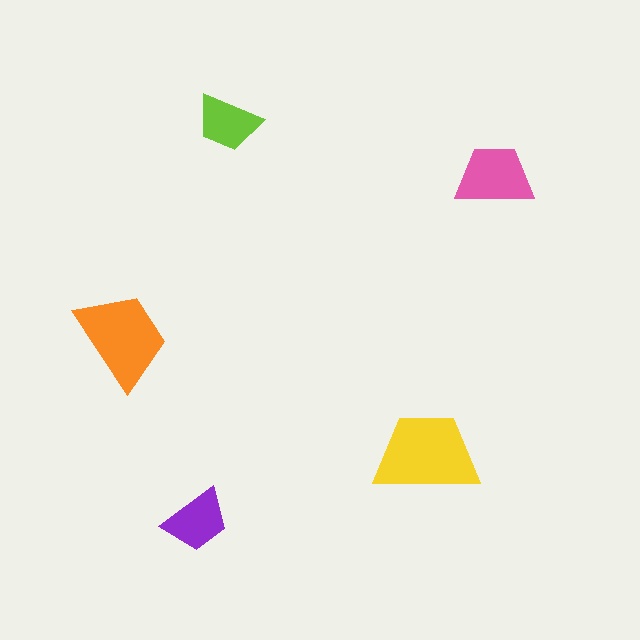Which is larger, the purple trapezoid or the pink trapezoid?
The pink one.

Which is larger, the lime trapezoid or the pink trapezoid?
The pink one.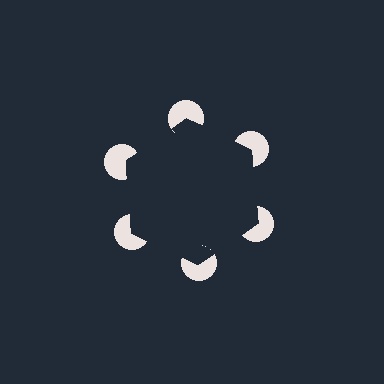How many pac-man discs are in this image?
There are 6 — one at each vertex of the illusory hexagon.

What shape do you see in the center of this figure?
An illusory hexagon — its edges are inferred from the aligned wedge cuts in the pac-man discs, not physically drawn.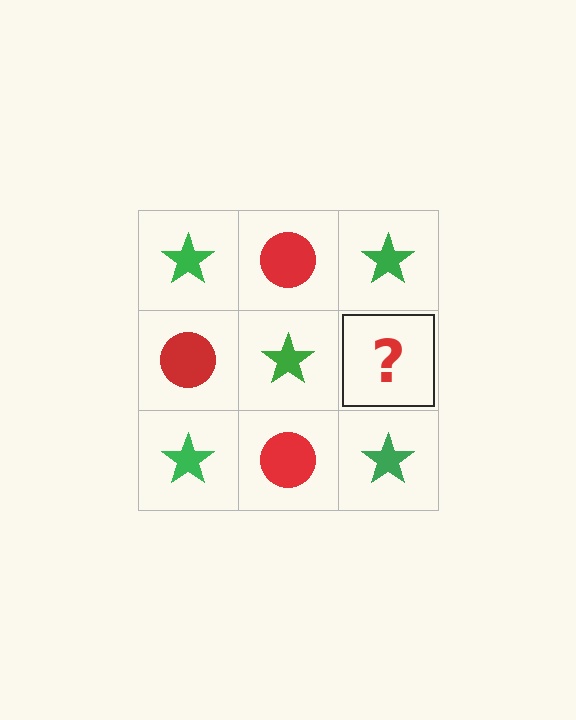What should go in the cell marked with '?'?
The missing cell should contain a red circle.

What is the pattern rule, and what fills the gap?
The rule is that it alternates green star and red circle in a checkerboard pattern. The gap should be filled with a red circle.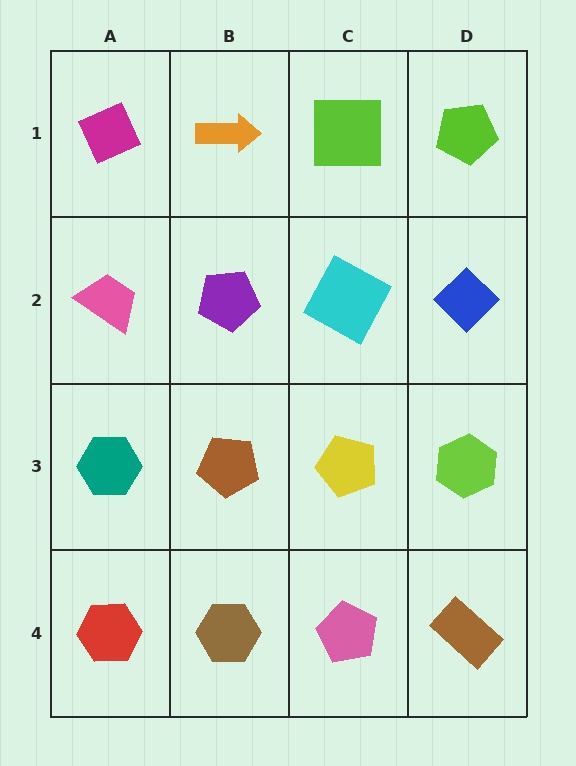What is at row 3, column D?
A lime hexagon.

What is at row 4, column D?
A brown rectangle.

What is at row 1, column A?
A magenta diamond.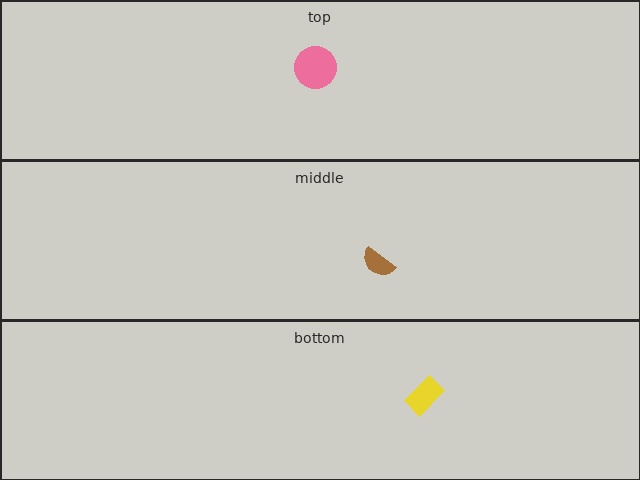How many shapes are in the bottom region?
1.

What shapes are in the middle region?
The brown semicircle.